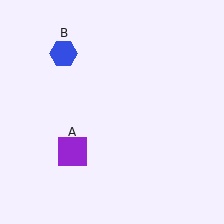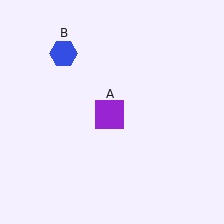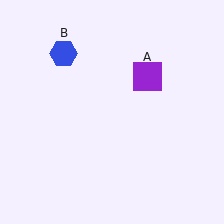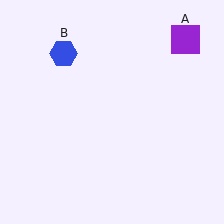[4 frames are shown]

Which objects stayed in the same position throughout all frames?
Blue hexagon (object B) remained stationary.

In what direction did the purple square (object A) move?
The purple square (object A) moved up and to the right.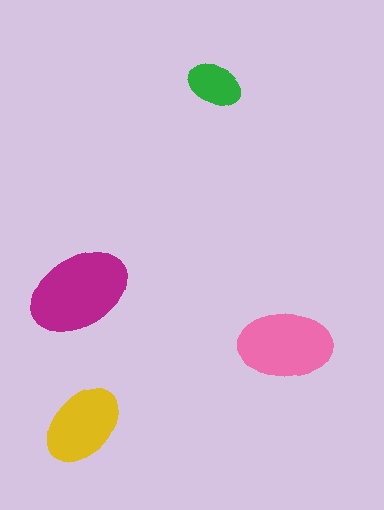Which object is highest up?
The green ellipse is topmost.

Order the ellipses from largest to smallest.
the magenta one, the pink one, the yellow one, the green one.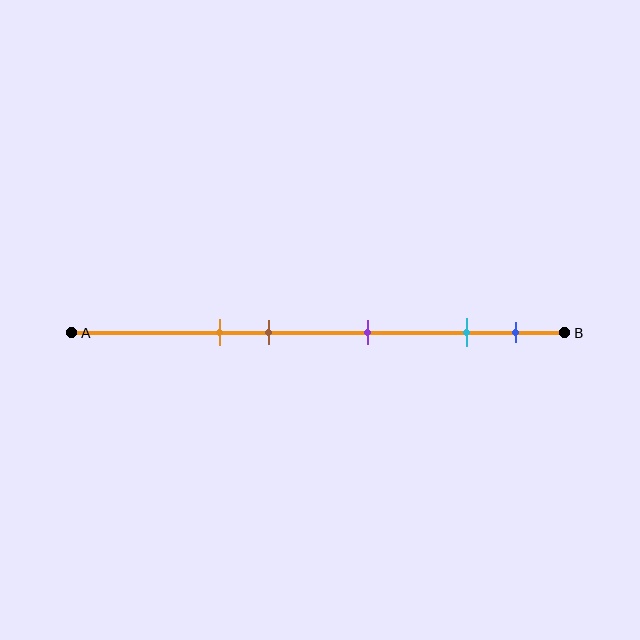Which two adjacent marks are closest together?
The cyan and blue marks are the closest adjacent pair.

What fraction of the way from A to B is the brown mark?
The brown mark is approximately 40% (0.4) of the way from A to B.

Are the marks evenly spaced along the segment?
No, the marks are not evenly spaced.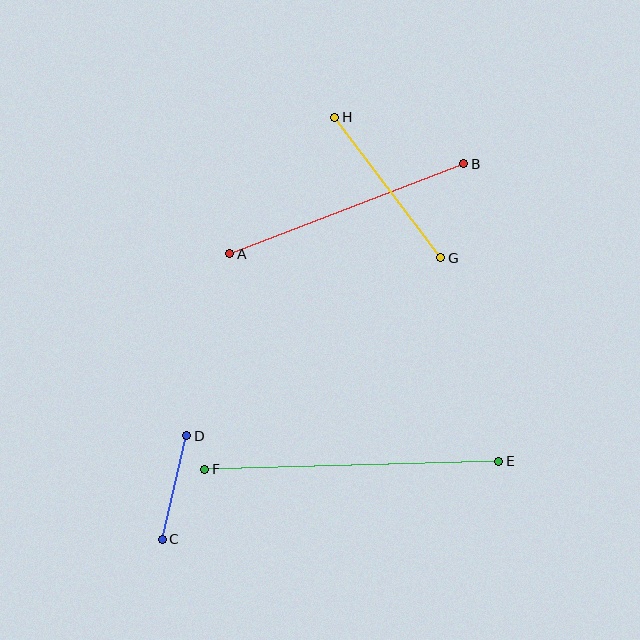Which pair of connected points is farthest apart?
Points E and F are farthest apart.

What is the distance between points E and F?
The distance is approximately 294 pixels.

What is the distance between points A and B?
The distance is approximately 250 pixels.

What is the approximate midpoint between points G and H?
The midpoint is at approximately (388, 188) pixels.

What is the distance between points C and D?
The distance is approximately 106 pixels.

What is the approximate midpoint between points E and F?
The midpoint is at approximately (352, 465) pixels.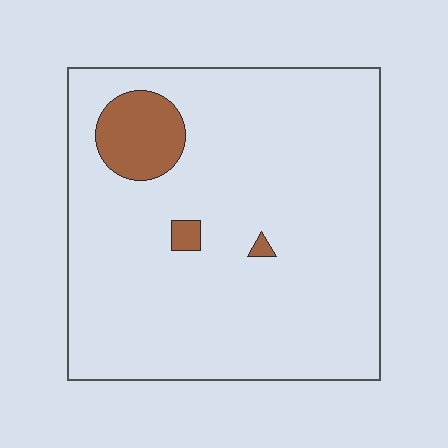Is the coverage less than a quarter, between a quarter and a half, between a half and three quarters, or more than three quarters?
Less than a quarter.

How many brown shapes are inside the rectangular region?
3.